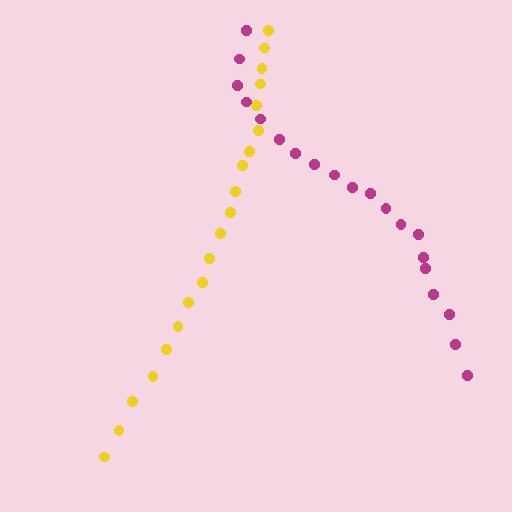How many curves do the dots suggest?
There are 2 distinct paths.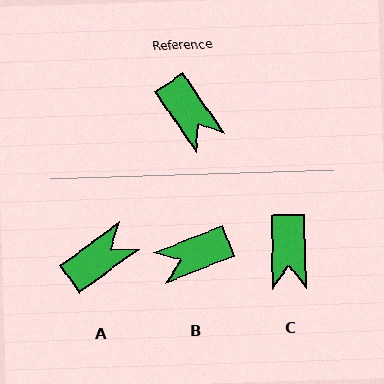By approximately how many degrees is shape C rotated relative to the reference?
Approximately 33 degrees clockwise.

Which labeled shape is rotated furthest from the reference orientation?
B, about 103 degrees away.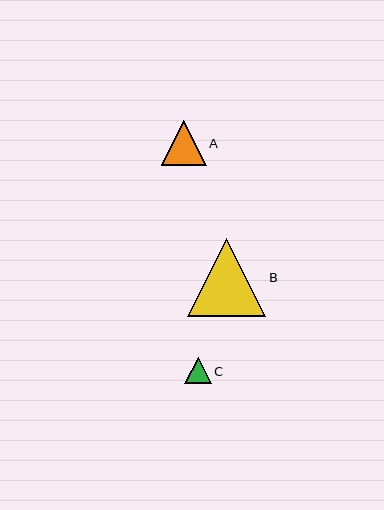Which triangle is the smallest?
Triangle C is the smallest with a size of approximately 27 pixels.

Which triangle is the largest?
Triangle B is the largest with a size of approximately 78 pixels.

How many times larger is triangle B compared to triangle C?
Triangle B is approximately 2.9 times the size of triangle C.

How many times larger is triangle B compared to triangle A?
Triangle B is approximately 1.7 times the size of triangle A.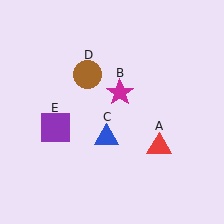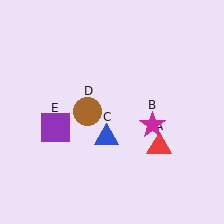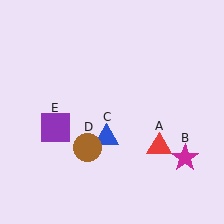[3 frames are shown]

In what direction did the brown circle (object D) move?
The brown circle (object D) moved down.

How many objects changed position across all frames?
2 objects changed position: magenta star (object B), brown circle (object D).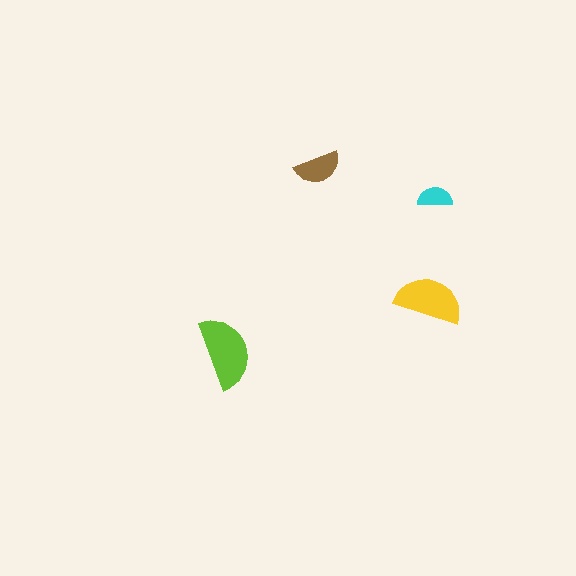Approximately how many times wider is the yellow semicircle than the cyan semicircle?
About 2 times wider.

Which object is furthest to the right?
The cyan semicircle is rightmost.